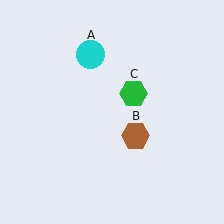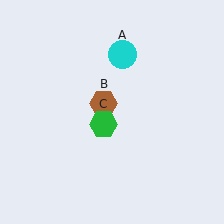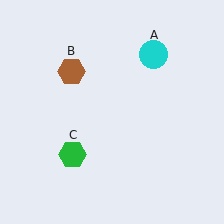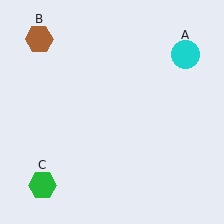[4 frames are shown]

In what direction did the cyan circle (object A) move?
The cyan circle (object A) moved right.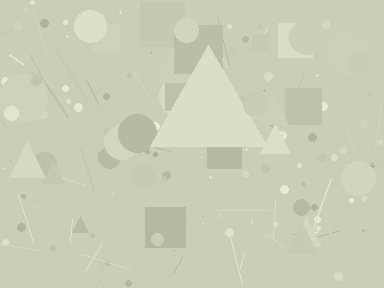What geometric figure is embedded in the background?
A triangle is embedded in the background.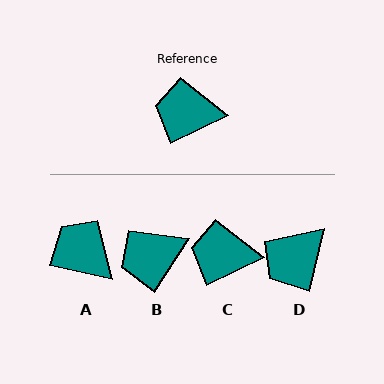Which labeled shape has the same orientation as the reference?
C.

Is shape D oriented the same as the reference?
No, it is off by about 51 degrees.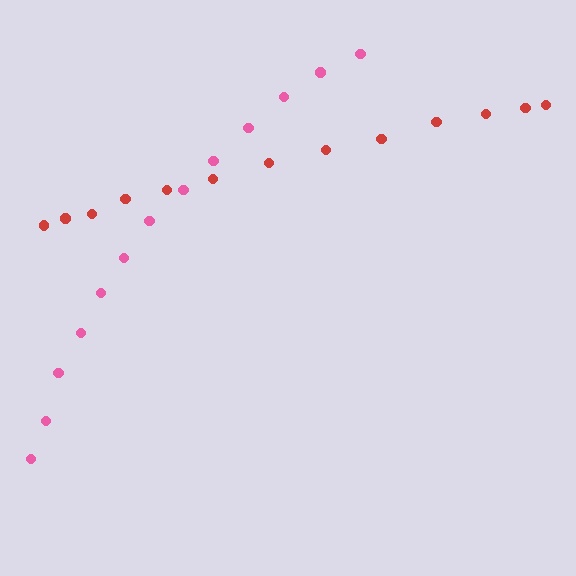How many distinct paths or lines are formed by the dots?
There are 2 distinct paths.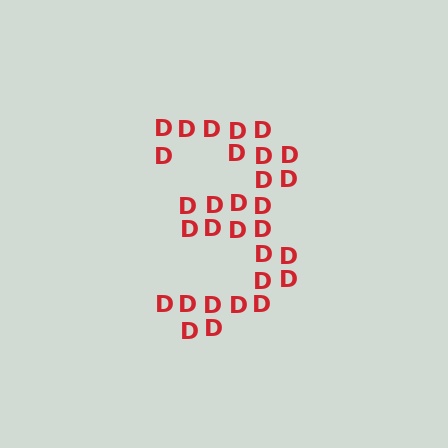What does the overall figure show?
The overall figure shows the digit 3.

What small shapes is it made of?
It is made of small letter D's.